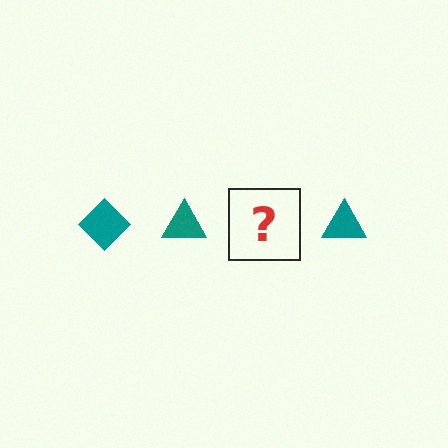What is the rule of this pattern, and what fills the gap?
The rule is that the pattern cycles through diamond, triangle shapes in teal. The gap should be filled with a teal diamond.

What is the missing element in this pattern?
The missing element is a teal diamond.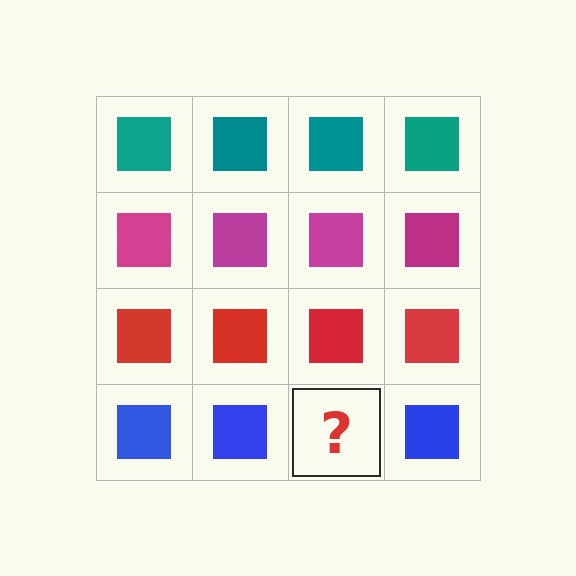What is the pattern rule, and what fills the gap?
The rule is that each row has a consistent color. The gap should be filled with a blue square.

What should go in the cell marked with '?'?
The missing cell should contain a blue square.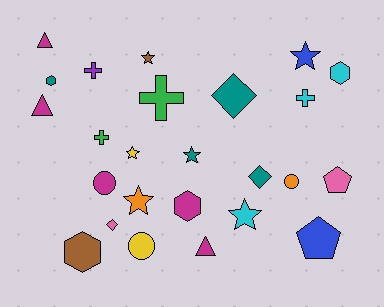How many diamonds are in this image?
There are 3 diamonds.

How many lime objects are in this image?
There are no lime objects.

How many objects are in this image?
There are 25 objects.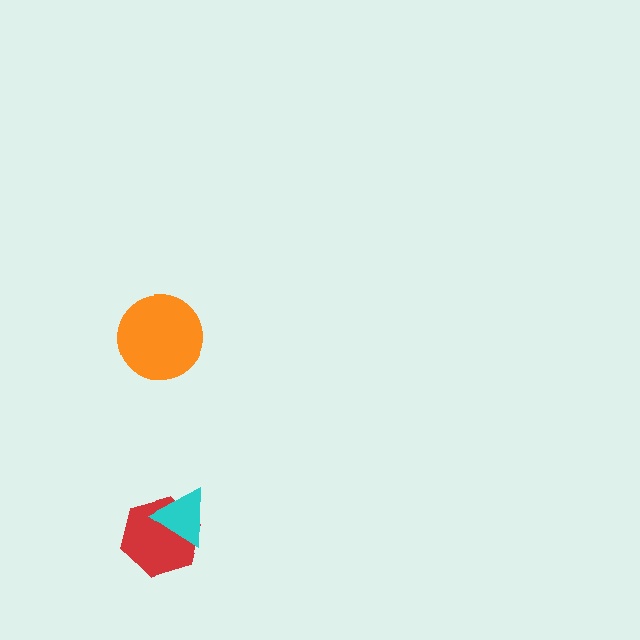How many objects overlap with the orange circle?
0 objects overlap with the orange circle.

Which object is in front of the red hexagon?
The cyan triangle is in front of the red hexagon.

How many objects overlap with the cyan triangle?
1 object overlaps with the cyan triangle.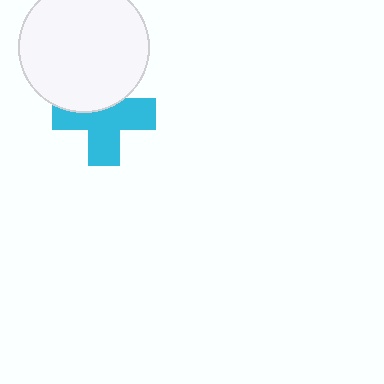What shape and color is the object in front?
The object in front is a white circle.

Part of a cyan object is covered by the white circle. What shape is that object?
It is a cross.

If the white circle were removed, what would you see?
You would see the complete cyan cross.